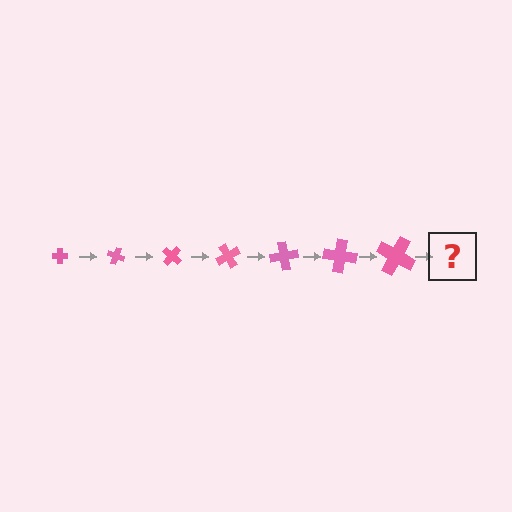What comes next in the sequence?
The next element should be a cross, larger than the previous one and rotated 140 degrees from the start.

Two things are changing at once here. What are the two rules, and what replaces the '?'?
The two rules are that the cross grows larger each step and it rotates 20 degrees each step. The '?' should be a cross, larger than the previous one and rotated 140 degrees from the start.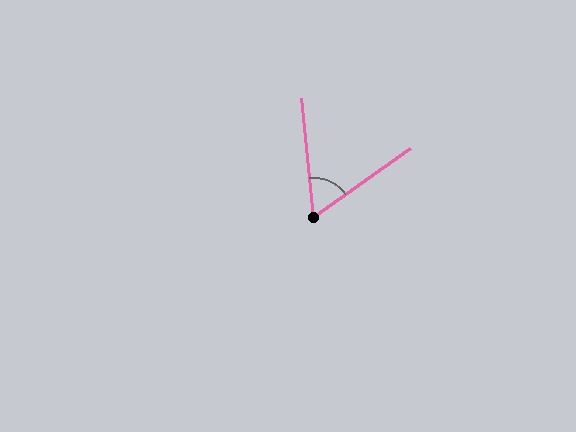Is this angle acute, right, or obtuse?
It is acute.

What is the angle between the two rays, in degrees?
Approximately 60 degrees.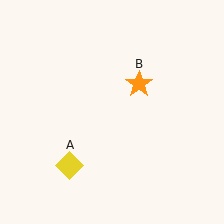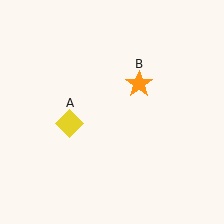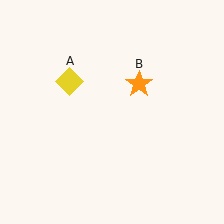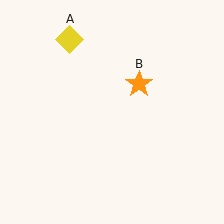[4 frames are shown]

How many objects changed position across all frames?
1 object changed position: yellow diamond (object A).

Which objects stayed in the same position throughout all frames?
Orange star (object B) remained stationary.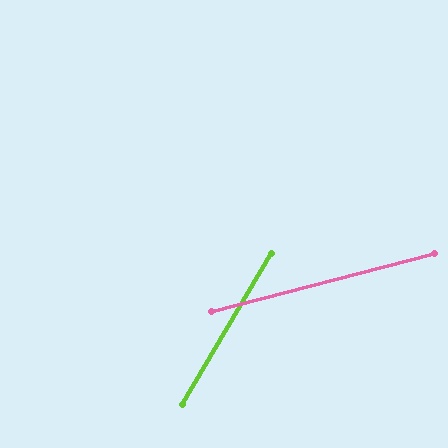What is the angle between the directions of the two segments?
Approximately 45 degrees.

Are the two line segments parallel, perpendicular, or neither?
Neither parallel nor perpendicular — they differ by about 45°.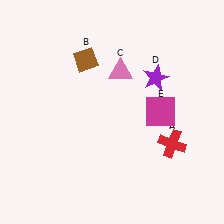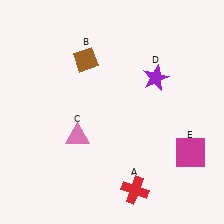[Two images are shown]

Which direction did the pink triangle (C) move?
The pink triangle (C) moved down.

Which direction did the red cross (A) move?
The red cross (A) moved down.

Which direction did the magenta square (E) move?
The magenta square (E) moved down.